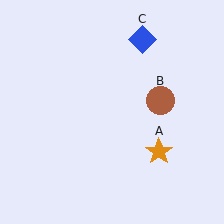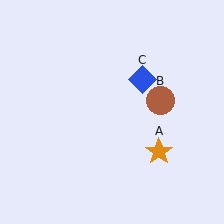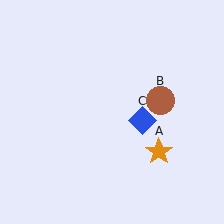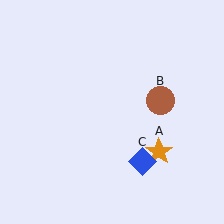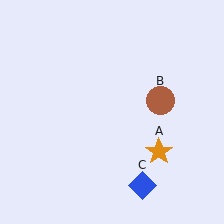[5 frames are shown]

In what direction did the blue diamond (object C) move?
The blue diamond (object C) moved down.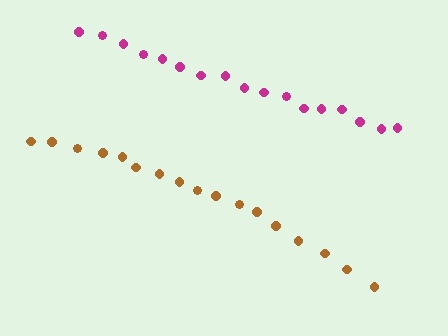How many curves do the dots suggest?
There are 2 distinct paths.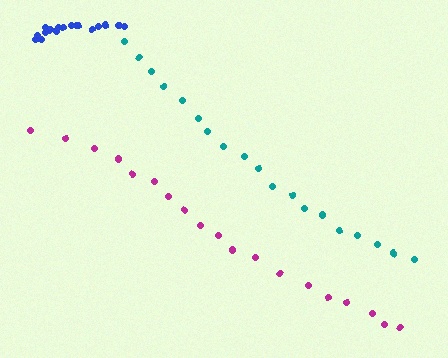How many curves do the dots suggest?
There are 3 distinct paths.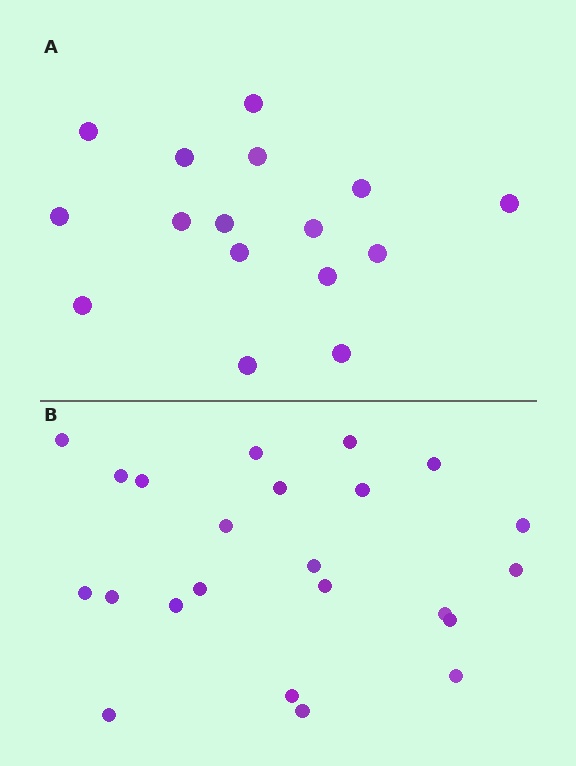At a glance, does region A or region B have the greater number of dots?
Region B (the bottom region) has more dots.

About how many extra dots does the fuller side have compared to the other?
Region B has roughly 8 or so more dots than region A.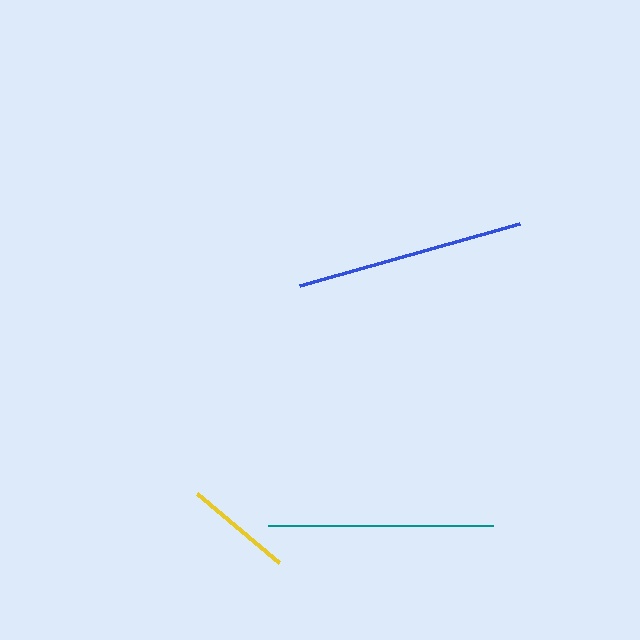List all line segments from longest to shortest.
From longest to shortest: blue, teal, yellow.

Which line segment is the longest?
The blue line is the longest at approximately 229 pixels.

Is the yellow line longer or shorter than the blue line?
The blue line is longer than the yellow line.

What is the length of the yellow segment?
The yellow segment is approximately 107 pixels long.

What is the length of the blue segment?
The blue segment is approximately 229 pixels long.